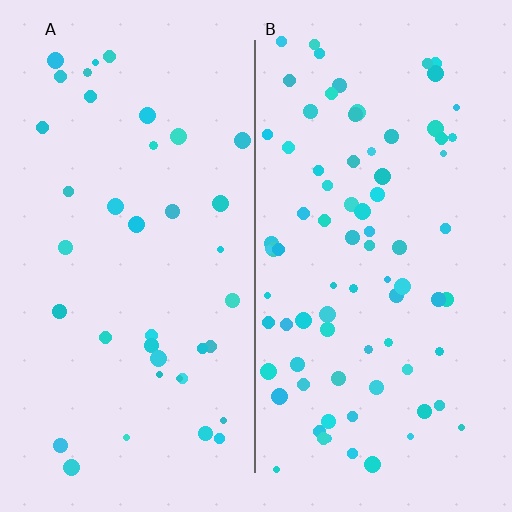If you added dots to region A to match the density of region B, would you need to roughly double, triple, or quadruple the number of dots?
Approximately double.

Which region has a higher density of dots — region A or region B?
B (the right).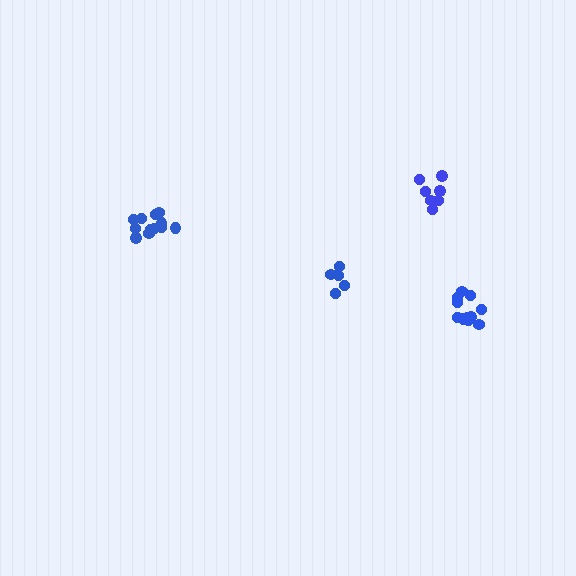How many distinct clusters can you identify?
There are 4 distinct clusters.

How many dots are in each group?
Group 1: 12 dots, Group 2: 6 dots, Group 3: 7 dots, Group 4: 11 dots (36 total).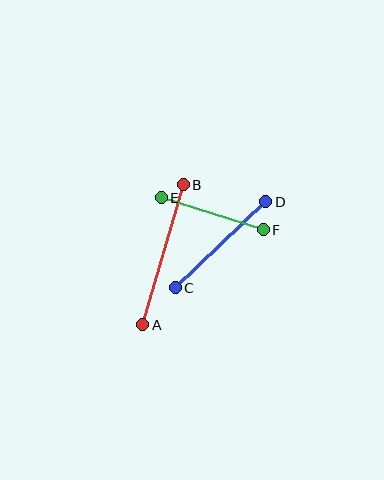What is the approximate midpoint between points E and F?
The midpoint is at approximately (212, 214) pixels.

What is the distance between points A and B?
The distance is approximately 146 pixels.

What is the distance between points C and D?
The distance is approximately 125 pixels.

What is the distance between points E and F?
The distance is approximately 107 pixels.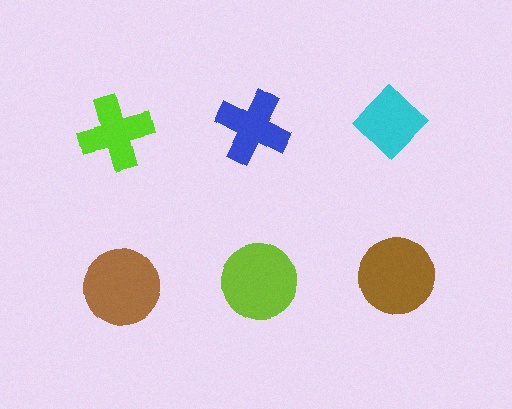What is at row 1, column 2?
A blue cross.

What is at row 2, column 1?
A brown circle.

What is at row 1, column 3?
A cyan diamond.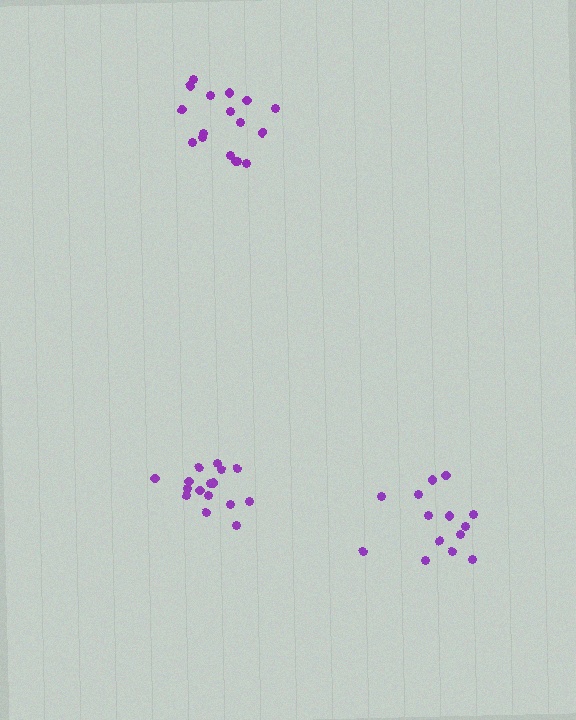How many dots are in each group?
Group 1: 16 dots, Group 2: 17 dots, Group 3: 14 dots (47 total).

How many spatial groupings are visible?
There are 3 spatial groupings.